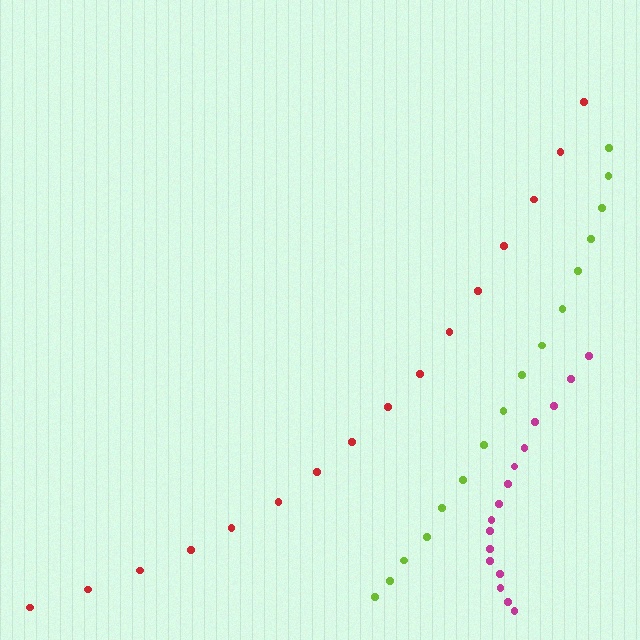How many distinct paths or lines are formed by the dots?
There are 3 distinct paths.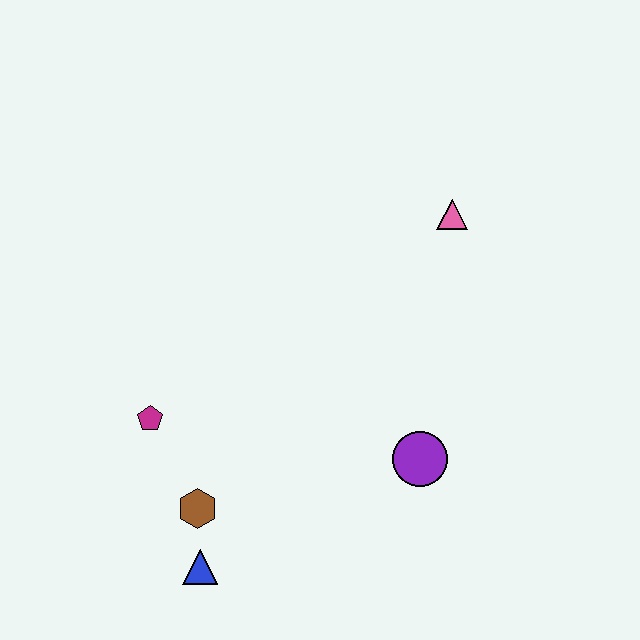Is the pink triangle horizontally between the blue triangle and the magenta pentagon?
No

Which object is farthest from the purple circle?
The magenta pentagon is farthest from the purple circle.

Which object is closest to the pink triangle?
The purple circle is closest to the pink triangle.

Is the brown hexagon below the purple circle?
Yes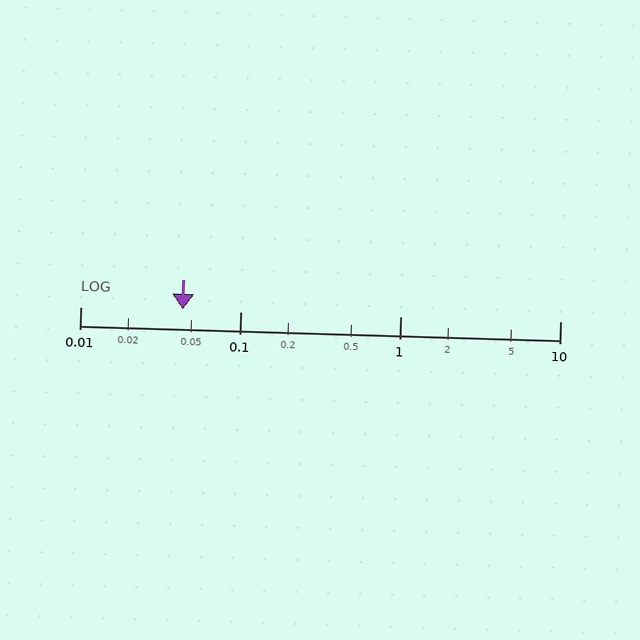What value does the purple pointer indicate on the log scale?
The pointer indicates approximately 0.044.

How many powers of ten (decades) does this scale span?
The scale spans 3 decades, from 0.01 to 10.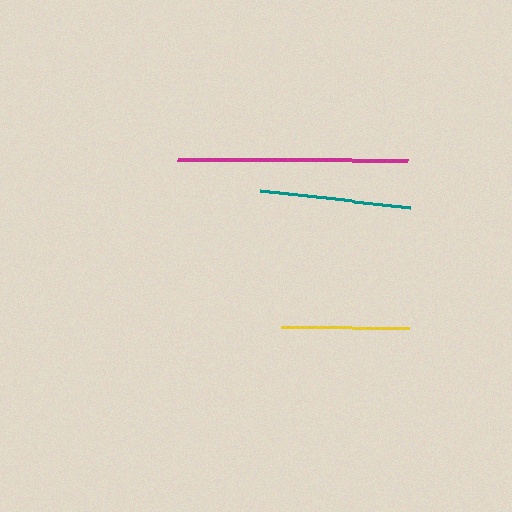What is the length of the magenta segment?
The magenta segment is approximately 230 pixels long.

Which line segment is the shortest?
The yellow line is the shortest at approximately 128 pixels.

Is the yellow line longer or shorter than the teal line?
The teal line is longer than the yellow line.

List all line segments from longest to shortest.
From longest to shortest: magenta, teal, yellow.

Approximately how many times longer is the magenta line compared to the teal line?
The magenta line is approximately 1.5 times the length of the teal line.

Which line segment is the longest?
The magenta line is the longest at approximately 230 pixels.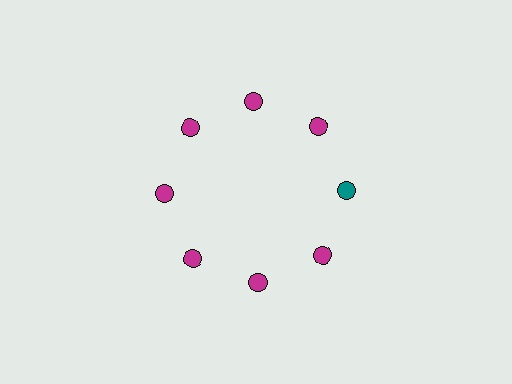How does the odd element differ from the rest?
It has a different color: teal instead of magenta.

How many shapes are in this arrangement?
There are 8 shapes arranged in a ring pattern.